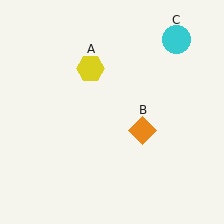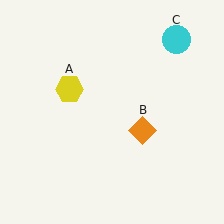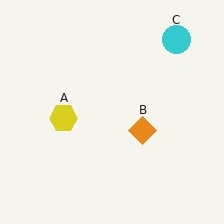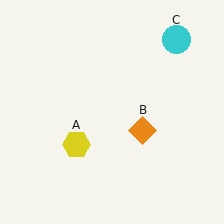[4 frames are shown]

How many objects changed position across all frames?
1 object changed position: yellow hexagon (object A).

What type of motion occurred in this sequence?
The yellow hexagon (object A) rotated counterclockwise around the center of the scene.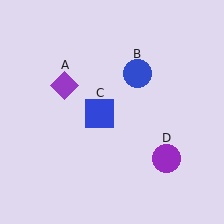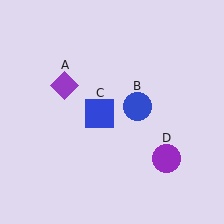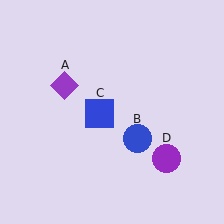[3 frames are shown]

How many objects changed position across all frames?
1 object changed position: blue circle (object B).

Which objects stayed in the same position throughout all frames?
Purple diamond (object A) and blue square (object C) and purple circle (object D) remained stationary.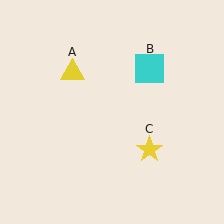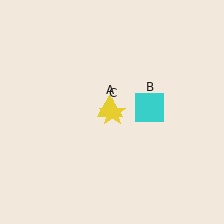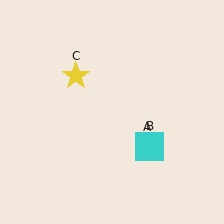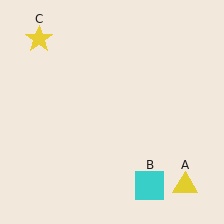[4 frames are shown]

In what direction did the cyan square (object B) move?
The cyan square (object B) moved down.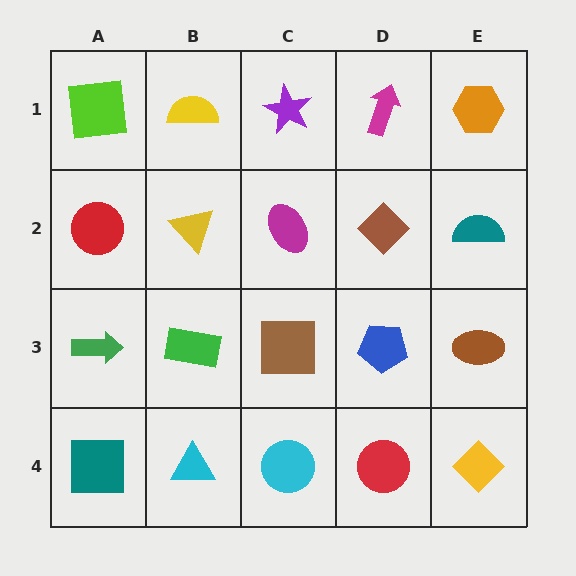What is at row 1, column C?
A purple star.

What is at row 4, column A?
A teal square.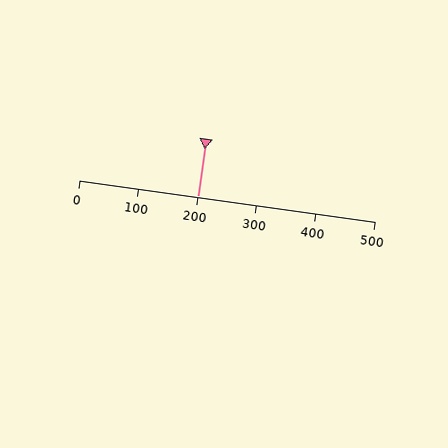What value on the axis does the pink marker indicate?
The marker indicates approximately 200.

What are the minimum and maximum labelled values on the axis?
The axis runs from 0 to 500.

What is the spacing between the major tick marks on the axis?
The major ticks are spaced 100 apart.